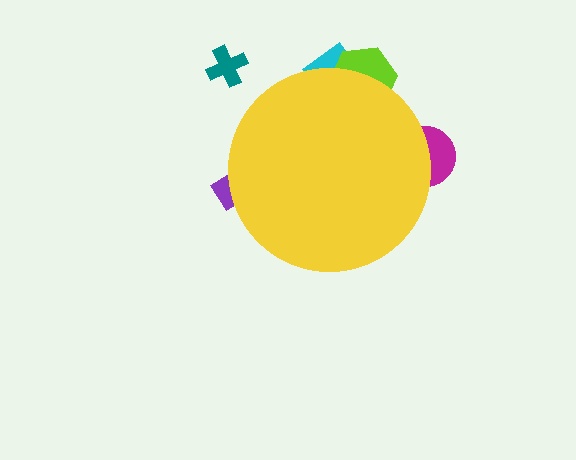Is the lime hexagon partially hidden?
Yes, the lime hexagon is partially hidden behind the yellow circle.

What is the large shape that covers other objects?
A yellow circle.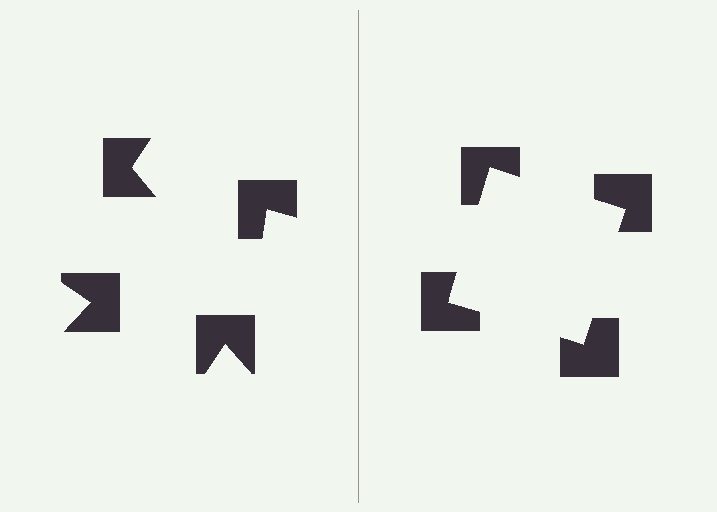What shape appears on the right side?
An illusory square.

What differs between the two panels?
The notched squares are positioned identically on both sides; only the wedge orientations differ. On the right they align to a square; on the left they are misaligned.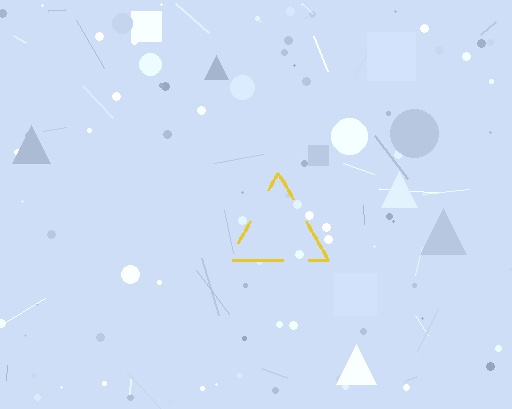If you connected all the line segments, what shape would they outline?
They would outline a triangle.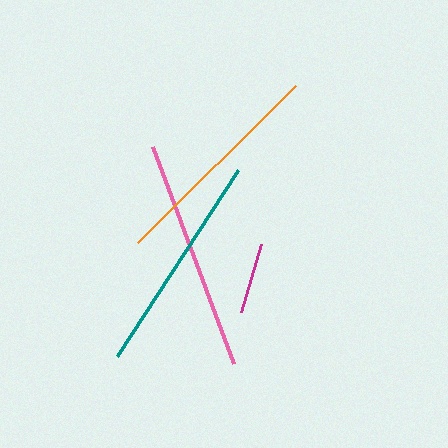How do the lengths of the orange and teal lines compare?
The orange and teal lines are approximately the same length.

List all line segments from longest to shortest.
From longest to shortest: pink, orange, teal, magenta.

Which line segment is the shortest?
The magenta line is the shortest at approximately 70 pixels.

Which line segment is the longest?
The pink line is the longest at approximately 231 pixels.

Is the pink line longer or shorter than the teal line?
The pink line is longer than the teal line.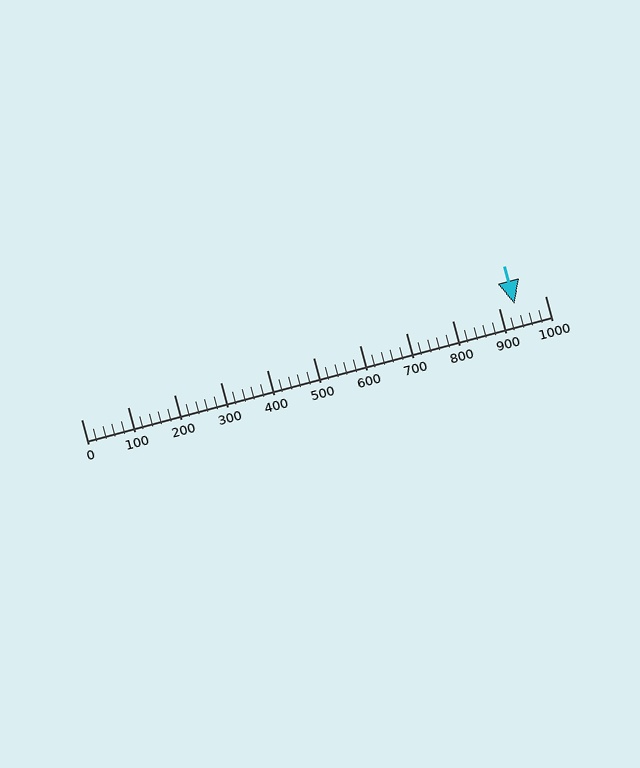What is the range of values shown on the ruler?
The ruler shows values from 0 to 1000.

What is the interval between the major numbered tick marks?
The major tick marks are spaced 100 units apart.